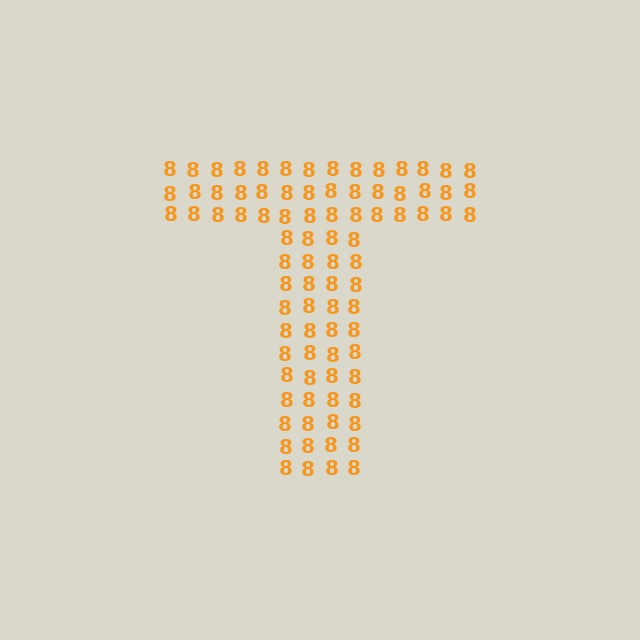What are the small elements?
The small elements are digit 8's.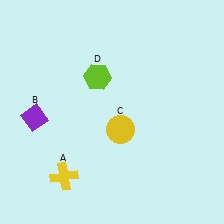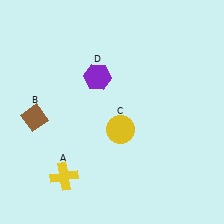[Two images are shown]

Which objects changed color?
B changed from purple to brown. D changed from lime to purple.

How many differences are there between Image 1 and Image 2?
There are 2 differences between the two images.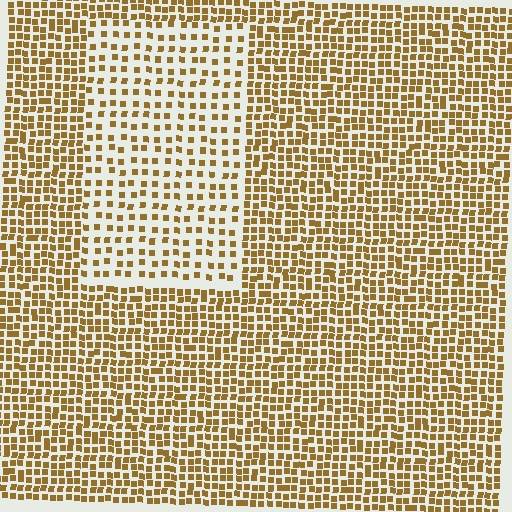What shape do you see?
I see a rectangle.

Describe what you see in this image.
The image contains small brown elements arranged at two different densities. A rectangle-shaped region is visible where the elements are less densely packed than the surrounding area.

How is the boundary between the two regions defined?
The boundary is defined by a change in element density (approximately 2.0x ratio). All elements are the same color, size, and shape.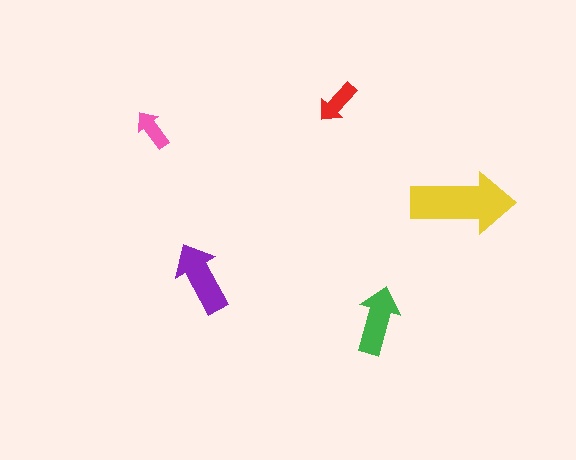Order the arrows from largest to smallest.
the yellow one, the purple one, the green one, the red one, the pink one.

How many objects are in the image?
There are 5 objects in the image.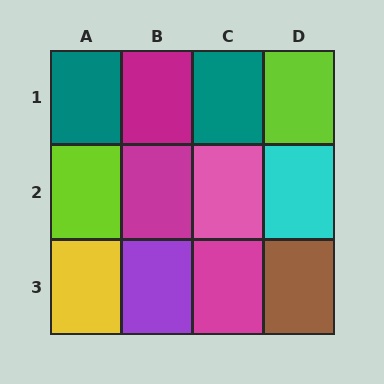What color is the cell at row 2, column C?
Pink.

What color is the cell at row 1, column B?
Magenta.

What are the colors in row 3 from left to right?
Yellow, purple, magenta, brown.